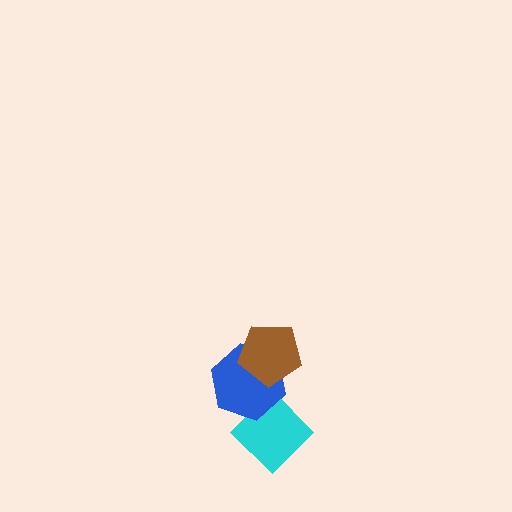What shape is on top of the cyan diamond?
The blue hexagon is on top of the cyan diamond.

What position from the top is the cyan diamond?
The cyan diamond is 3rd from the top.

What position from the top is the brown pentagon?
The brown pentagon is 1st from the top.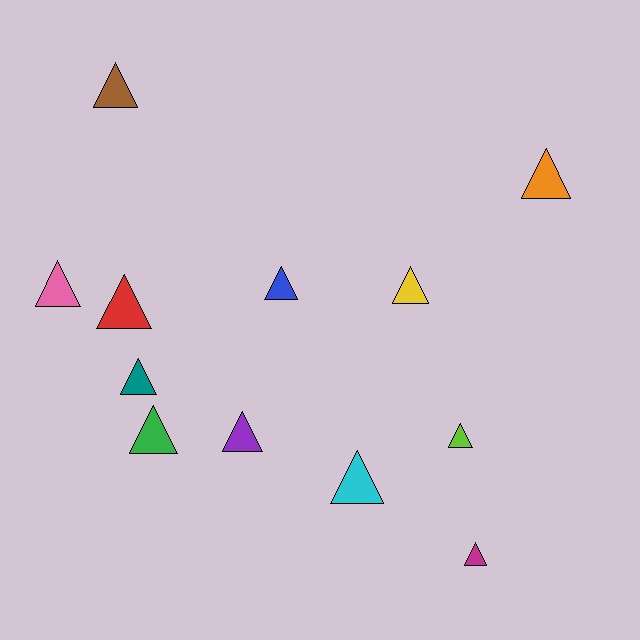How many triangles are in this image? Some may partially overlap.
There are 12 triangles.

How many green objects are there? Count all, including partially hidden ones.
There is 1 green object.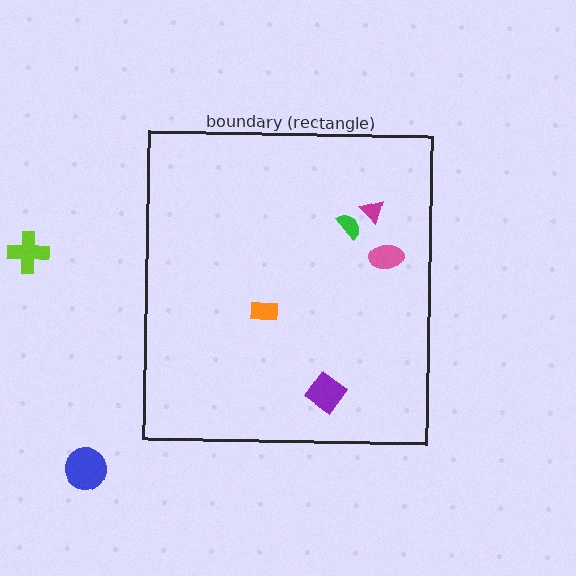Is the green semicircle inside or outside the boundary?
Inside.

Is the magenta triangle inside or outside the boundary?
Inside.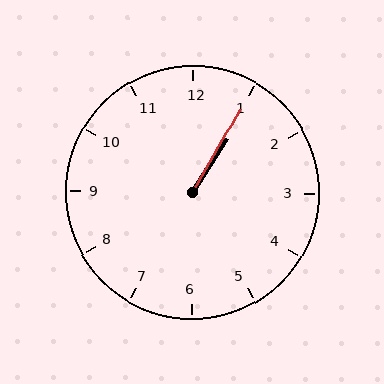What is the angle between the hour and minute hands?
Approximately 2 degrees.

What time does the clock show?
1:05.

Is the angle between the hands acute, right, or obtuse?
It is acute.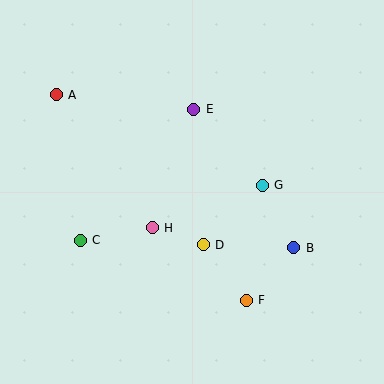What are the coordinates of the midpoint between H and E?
The midpoint between H and E is at (173, 169).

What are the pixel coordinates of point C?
Point C is at (80, 240).